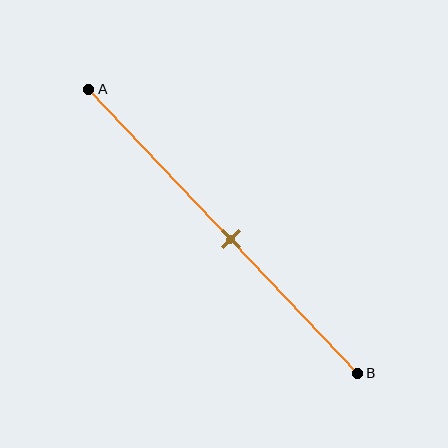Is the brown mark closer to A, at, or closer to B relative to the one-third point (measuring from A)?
The brown mark is closer to point B than the one-third point of segment AB.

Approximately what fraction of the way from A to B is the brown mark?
The brown mark is approximately 55% of the way from A to B.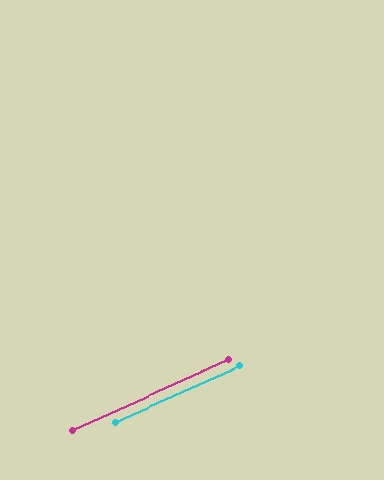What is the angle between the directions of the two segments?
Approximately 0 degrees.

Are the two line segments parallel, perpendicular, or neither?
Parallel — their directions differ by only 0.4°.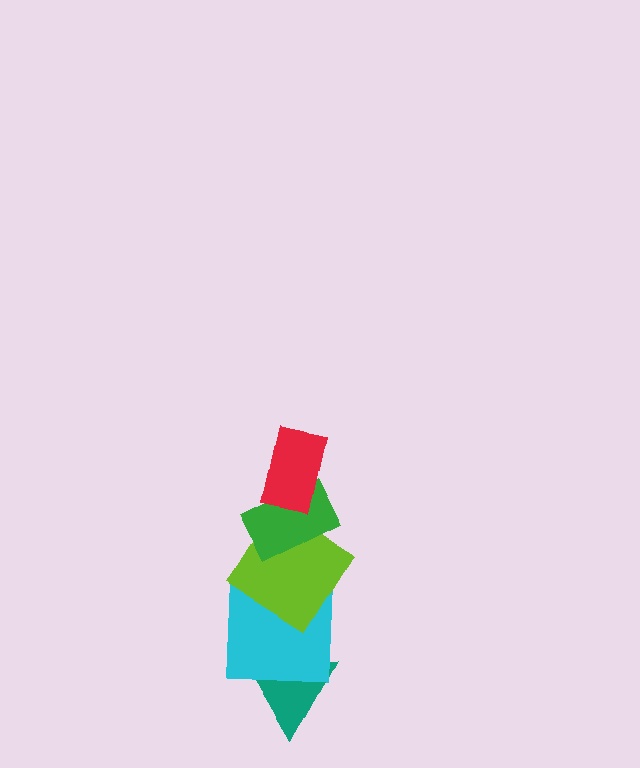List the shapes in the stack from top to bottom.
From top to bottom: the red rectangle, the green rectangle, the lime diamond, the cyan square, the teal triangle.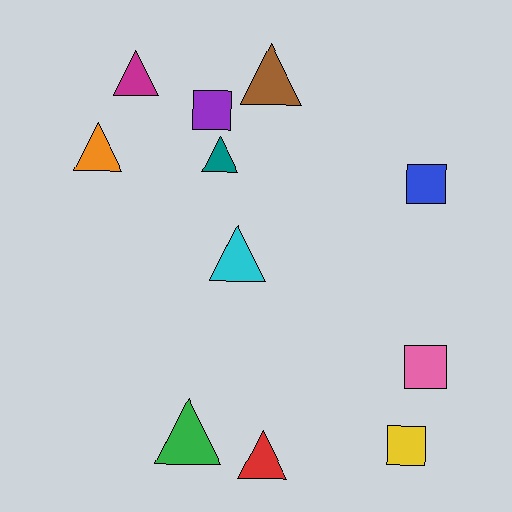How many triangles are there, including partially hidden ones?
There are 7 triangles.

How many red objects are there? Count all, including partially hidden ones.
There is 1 red object.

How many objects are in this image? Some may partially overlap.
There are 11 objects.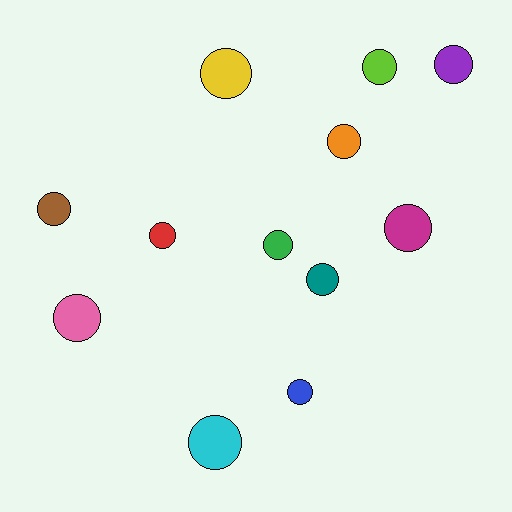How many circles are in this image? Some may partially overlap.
There are 12 circles.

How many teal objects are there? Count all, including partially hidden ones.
There is 1 teal object.